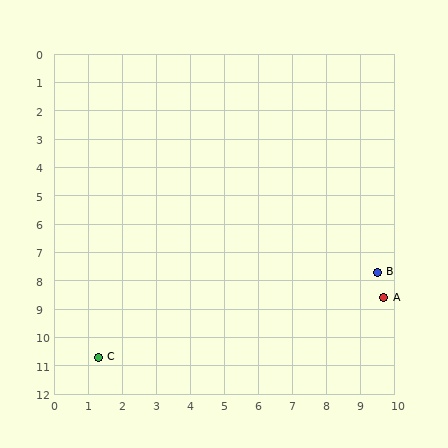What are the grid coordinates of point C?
Point C is at approximately (1.3, 10.7).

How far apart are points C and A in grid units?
Points C and A are about 8.7 grid units apart.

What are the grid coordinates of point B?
Point B is at approximately (9.5, 7.7).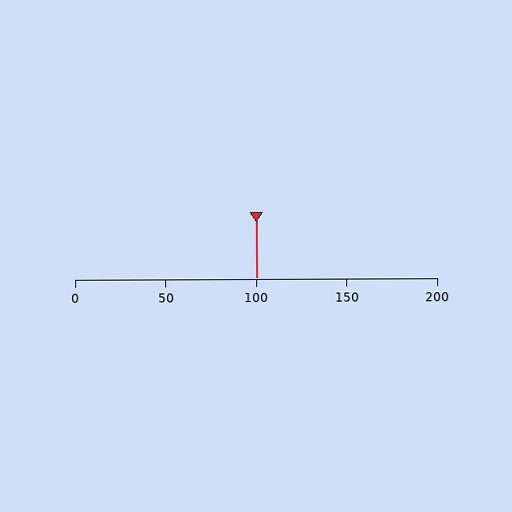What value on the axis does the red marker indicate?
The marker indicates approximately 100.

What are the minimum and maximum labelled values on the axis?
The axis runs from 0 to 200.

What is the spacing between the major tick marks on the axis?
The major ticks are spaced 50 apart.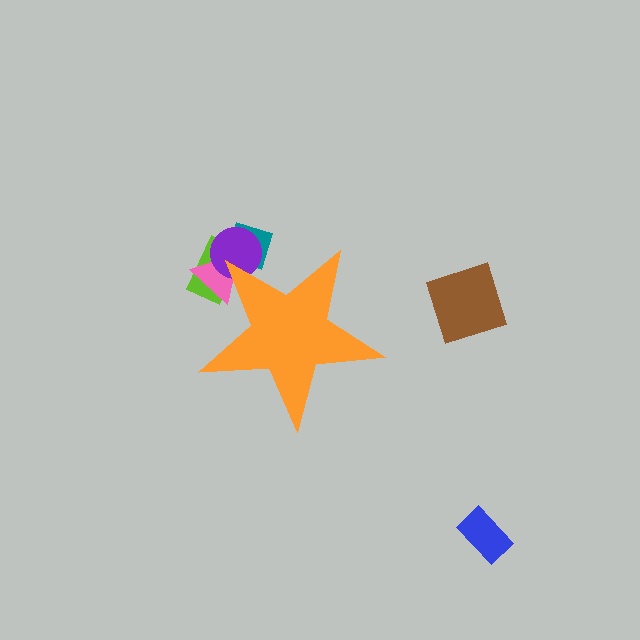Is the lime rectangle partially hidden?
Yes, the lime rectangle is partially hidden behind the orange star.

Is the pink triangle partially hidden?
Yes, the pink triangle is partially hidden behind the orange star.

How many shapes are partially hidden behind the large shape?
4 shapes are partially hidden.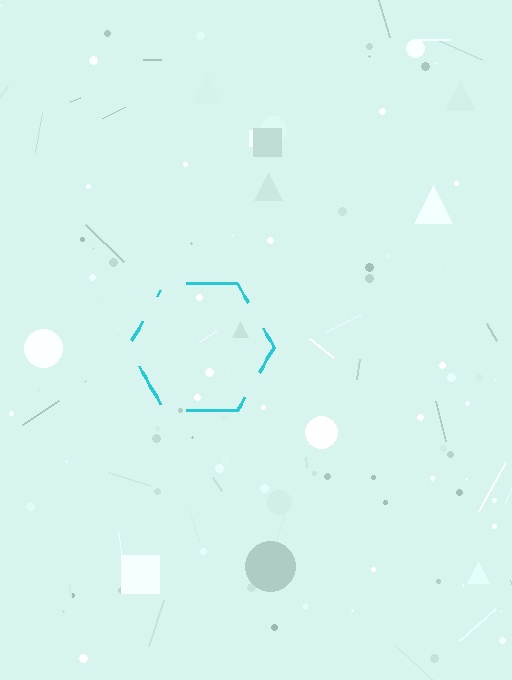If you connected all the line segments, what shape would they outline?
They would outline a hexagon.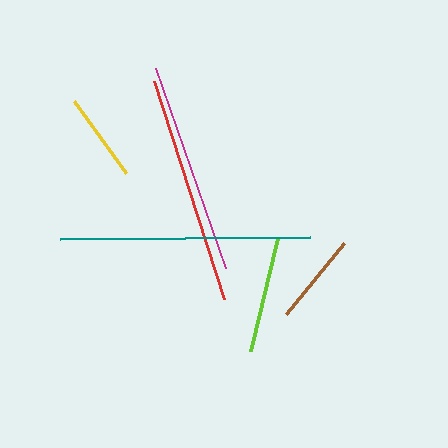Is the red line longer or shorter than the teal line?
The teal line is longer than the red line.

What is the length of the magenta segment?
The magenta segment is approximately 212 pixels long.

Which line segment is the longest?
The teal line is the longest at approximately 250 pixels.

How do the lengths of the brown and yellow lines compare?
The brown and yellow lines are approximately the same length.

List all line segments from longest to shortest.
From longest to shortest: teal, red, magenta, lime, brown, yellow.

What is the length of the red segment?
The red segment is approximately 229 pixels long.